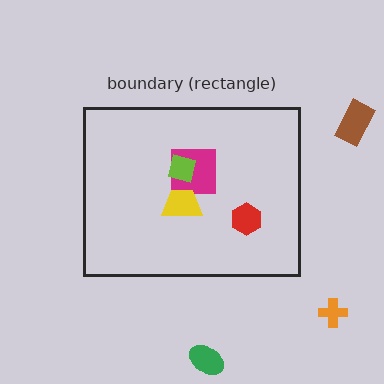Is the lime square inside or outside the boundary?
Inside.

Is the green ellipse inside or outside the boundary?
Outside.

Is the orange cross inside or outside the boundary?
Outside.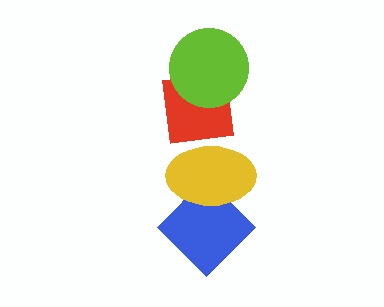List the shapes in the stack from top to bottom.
From top to bottom: the lime circle, the red square, the yellow ellipse, the blue diamond.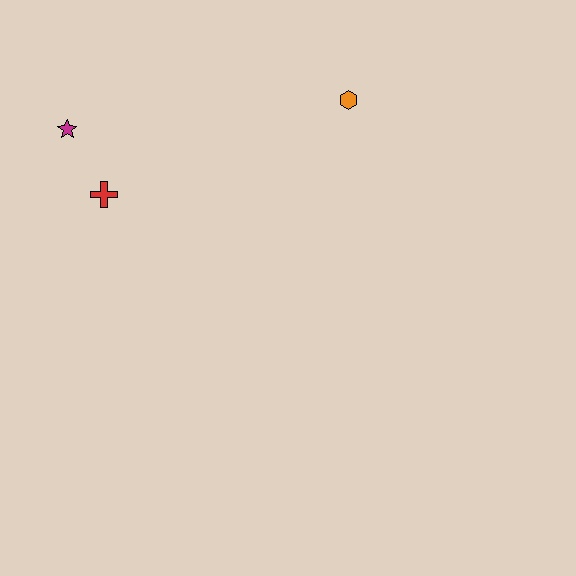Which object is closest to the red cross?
The magenta star is closest to the red cross.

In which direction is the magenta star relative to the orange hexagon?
The magenta star is to the left of the orange hexagon.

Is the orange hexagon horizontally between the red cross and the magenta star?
No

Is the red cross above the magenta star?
No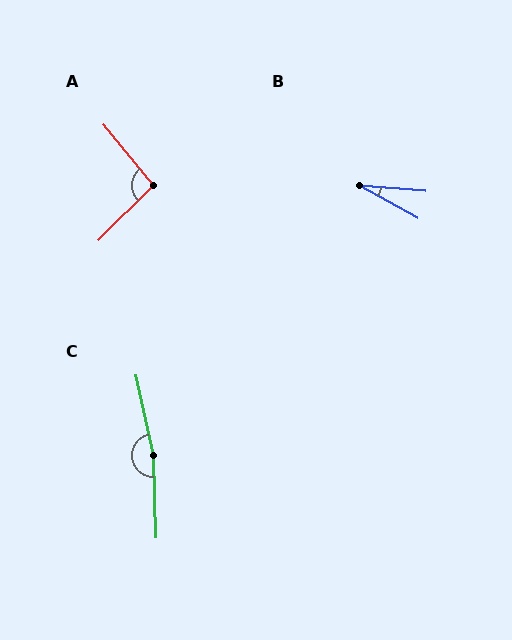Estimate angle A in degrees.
Approximately 95 degrees.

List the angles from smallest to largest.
B (24°), A (95°), C (169°).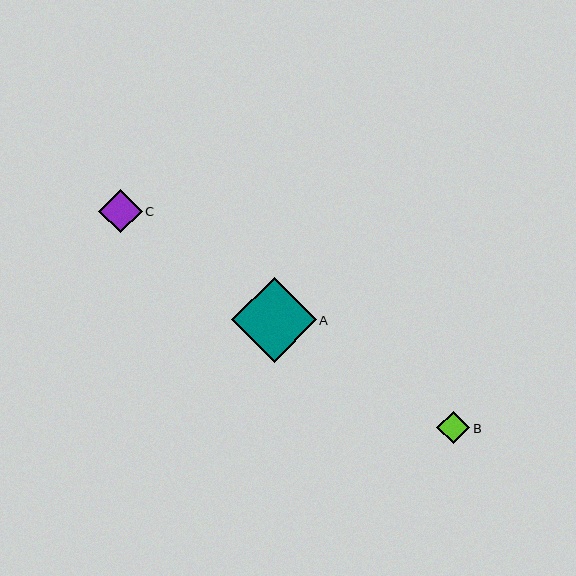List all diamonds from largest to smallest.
From largest to smallest: A, C, B.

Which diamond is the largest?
Diamond A is the largest with a size of approximately 85 pixels.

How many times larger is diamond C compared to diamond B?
Diamond C is approximately 1.3 times the size of diamond B.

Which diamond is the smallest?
Diamond B is the smallest with a size of approximately 33 pixels.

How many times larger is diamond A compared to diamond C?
Diamond A is approximately 1.9 times the size of diamond C.